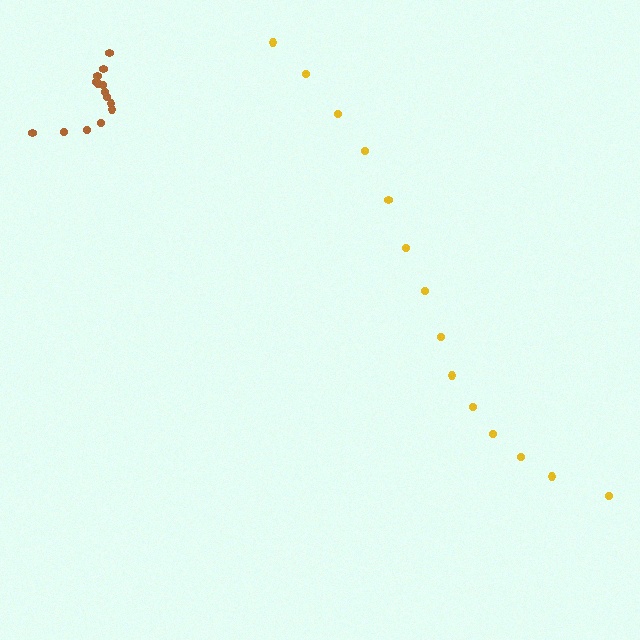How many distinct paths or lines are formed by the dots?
There are 2 distinct paths.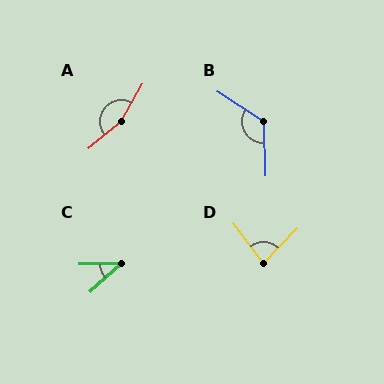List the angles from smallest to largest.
C (42°), D (81°), B (124°), A (159°).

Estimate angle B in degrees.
Approximately 124 degrees.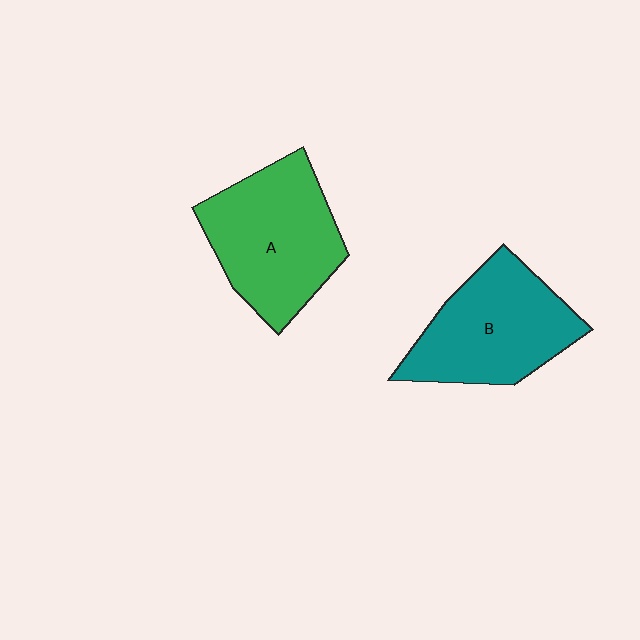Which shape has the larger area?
Shape A (green).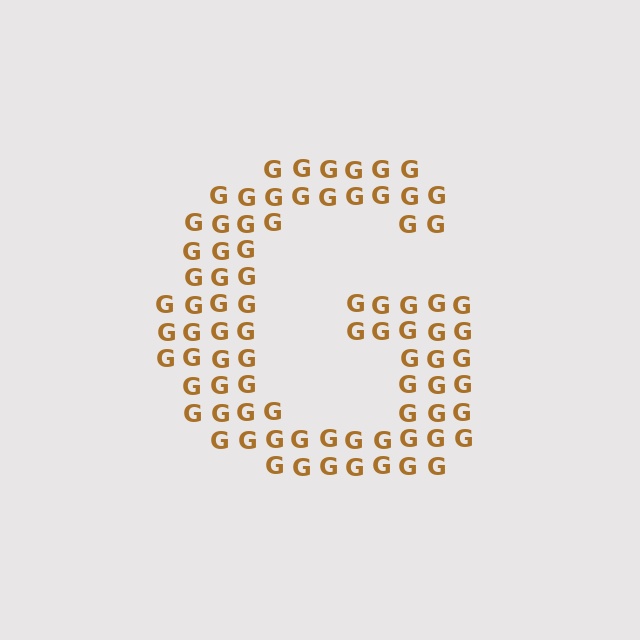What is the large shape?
The large shape is the letter G.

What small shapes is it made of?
It is made of small letter G's.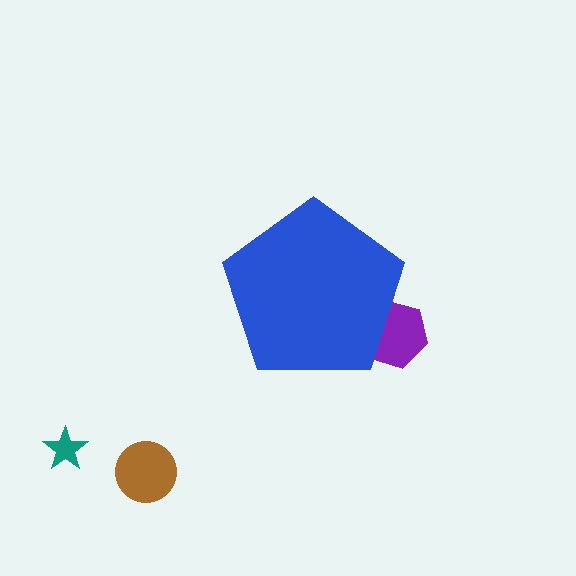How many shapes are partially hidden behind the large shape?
1 shape is partially hidden.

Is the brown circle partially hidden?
No, the brown circle is fully visible.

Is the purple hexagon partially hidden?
Yes, the purple hexagon is partially hidden behind the blue pentagon.